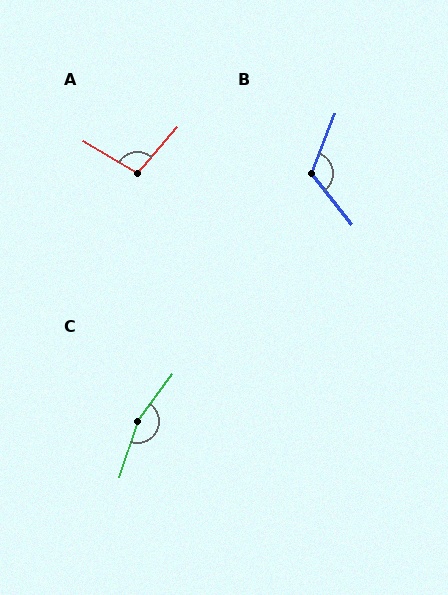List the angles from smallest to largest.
A (100°), B (120°), C (162°).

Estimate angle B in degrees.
Approximately 120 degrees.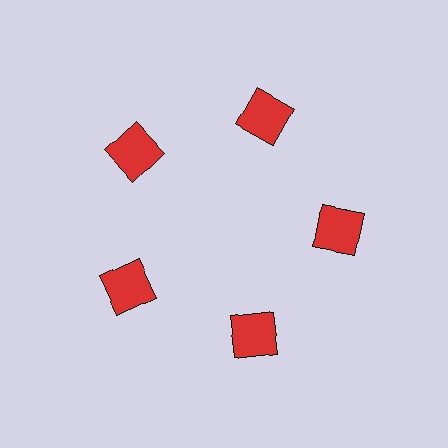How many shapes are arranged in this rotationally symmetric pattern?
There are 5 shapes, arranged in 5 groups of 1.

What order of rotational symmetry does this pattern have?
This pattern has 5-fold rotational symmetry.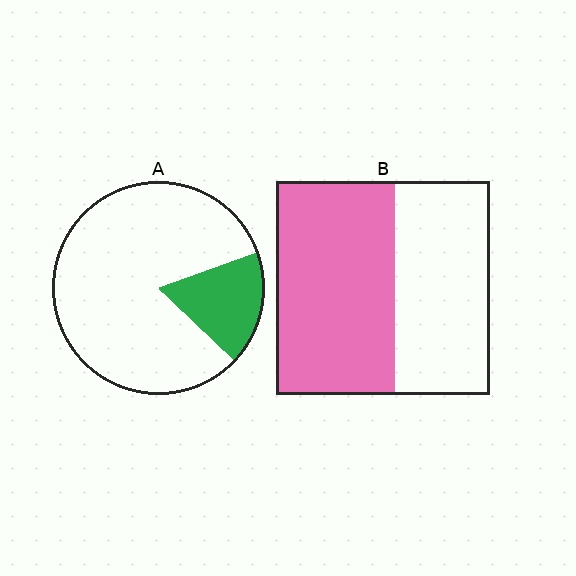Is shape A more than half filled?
No.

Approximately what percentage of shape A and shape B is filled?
A is approximately 20% and B is approximately 55%.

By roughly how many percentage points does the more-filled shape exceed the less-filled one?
By roughly 40 percentage points (B over A).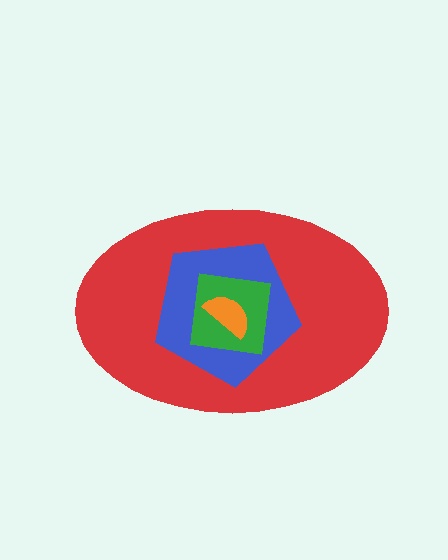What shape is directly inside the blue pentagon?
The green square.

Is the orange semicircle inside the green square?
Yes.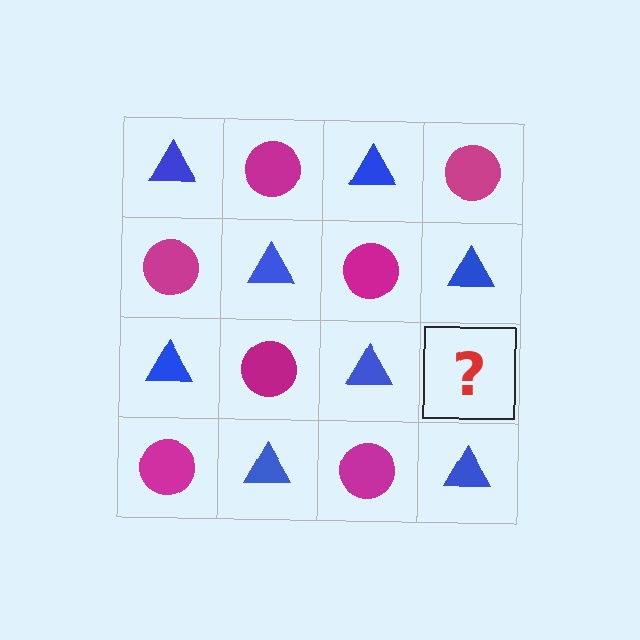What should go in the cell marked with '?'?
The missing cell should contain a magenta circle.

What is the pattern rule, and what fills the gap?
The rule is that it alternates blue triangle and magenta circle in a checkerboard pattern. The gap should be filled with a magenta circle.